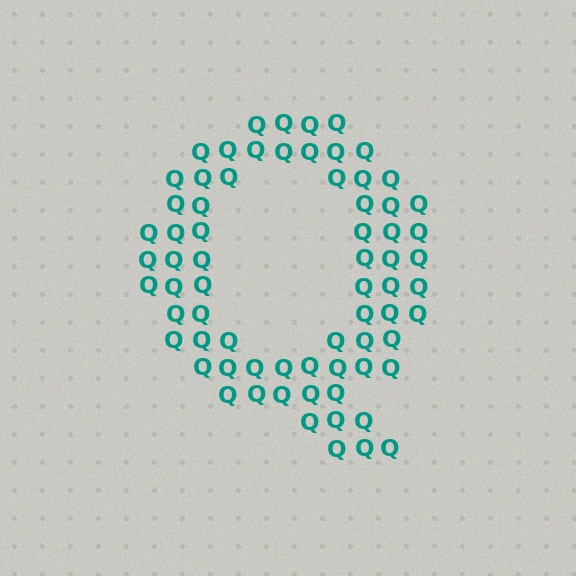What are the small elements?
The small elements are letter Q's.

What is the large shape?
The large shape is the letter Q.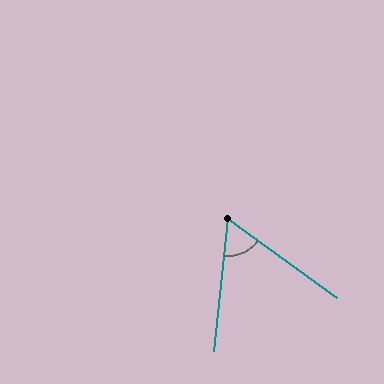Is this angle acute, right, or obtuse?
It is acute.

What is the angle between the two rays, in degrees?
Approximately 60 degrees.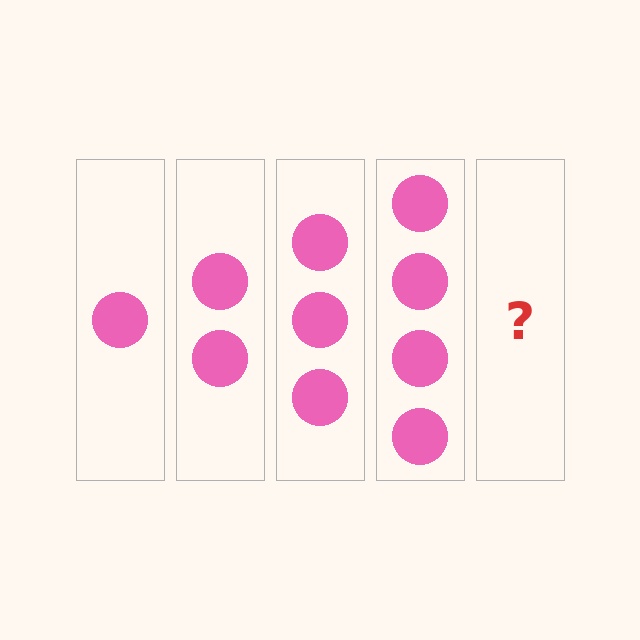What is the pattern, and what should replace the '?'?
The pattern is that each step adds one more circle. The '?' should be 5 circles.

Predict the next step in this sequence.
The next step is 5 circles.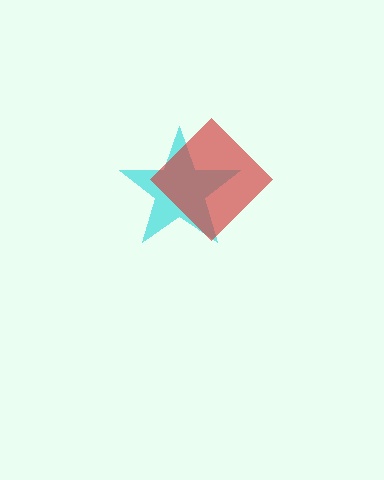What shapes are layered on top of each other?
The layered shapes are: a cyan star, a red diamond.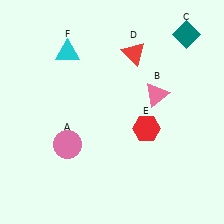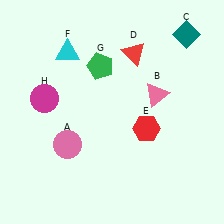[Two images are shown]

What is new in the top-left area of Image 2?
A green pentagon (G) was added in the top-left area of Image 2.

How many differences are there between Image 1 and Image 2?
There are 2 differences between the two images.